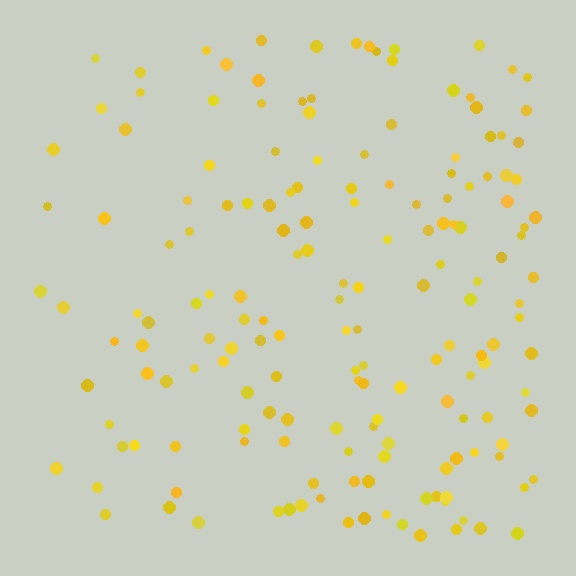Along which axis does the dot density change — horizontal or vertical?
Horizontal.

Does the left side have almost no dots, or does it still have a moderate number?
Still a moderate number, just noticeably fewer than the right.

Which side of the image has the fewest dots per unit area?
The left.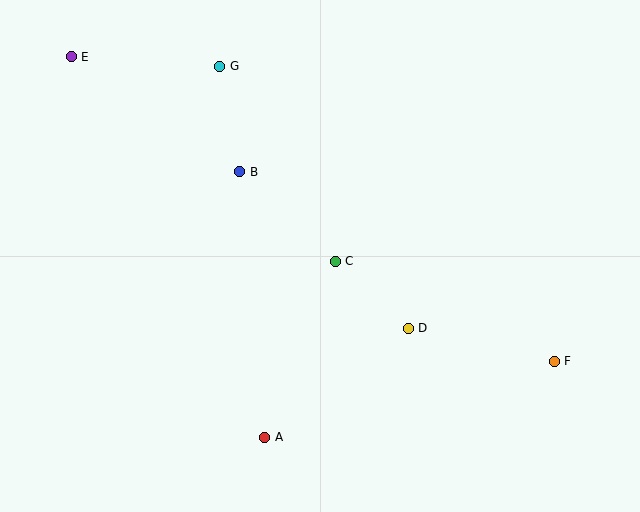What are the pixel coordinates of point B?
Point B is at (240, 172).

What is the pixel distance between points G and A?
The distance between G and A is 374 pixels.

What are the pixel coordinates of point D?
Point D is at (408, 328).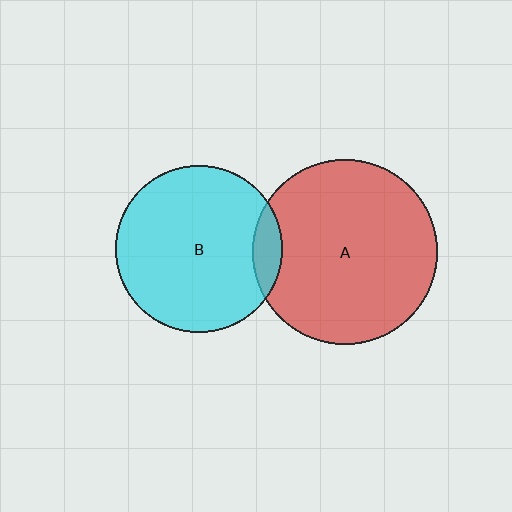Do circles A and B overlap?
Yes.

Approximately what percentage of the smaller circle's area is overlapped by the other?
Approximately 10%.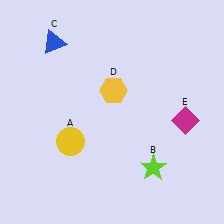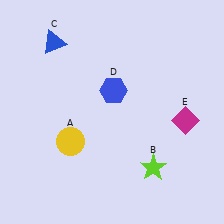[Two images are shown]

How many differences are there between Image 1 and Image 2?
There is 1 difference between the two images.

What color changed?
The hexagon (D) changed from yellow in Image 1 to blue in Image 2.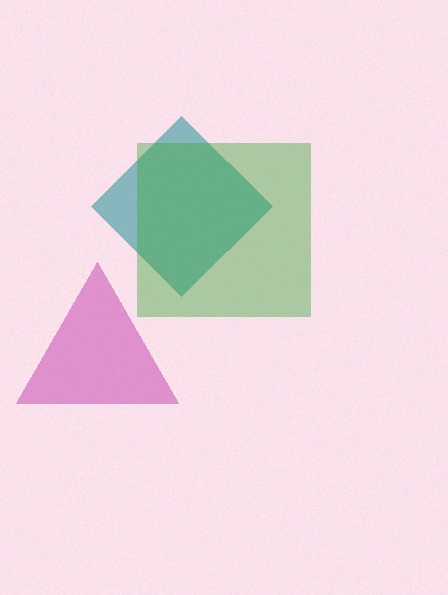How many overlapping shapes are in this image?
There are 3 overlapping shapes in the image.